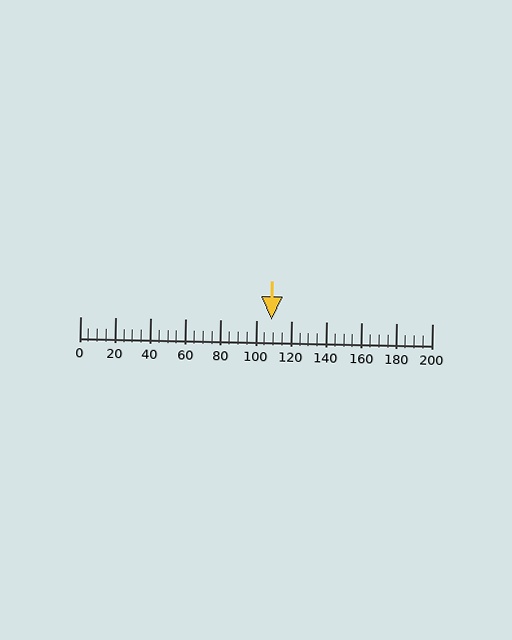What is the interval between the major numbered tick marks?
The major tick marks are spaced 20 units apart.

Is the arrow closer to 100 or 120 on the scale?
The arrow is closer to 100.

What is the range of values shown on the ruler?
The ruler shows values from 0 to 200.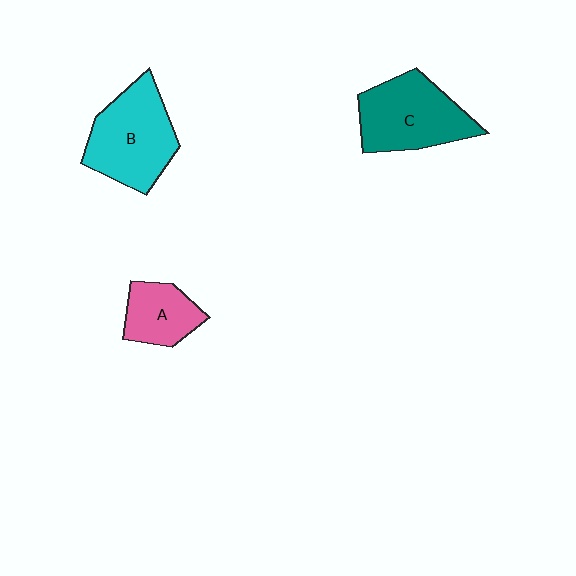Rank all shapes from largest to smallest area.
From largest to smallest: B (cyan), C (teal), A (pink).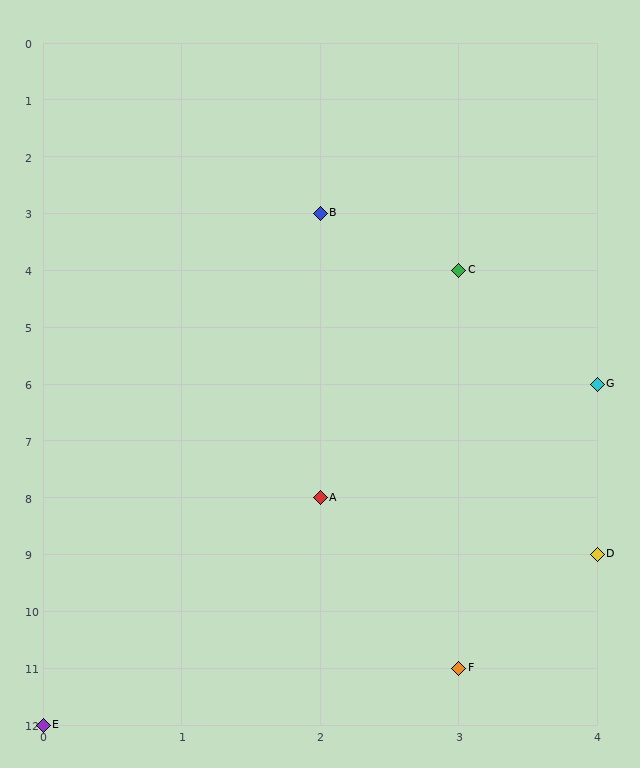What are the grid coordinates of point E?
Point E is at grid coordinates (0, 12).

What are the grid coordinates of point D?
Point D is at grid coordinates (4, 9).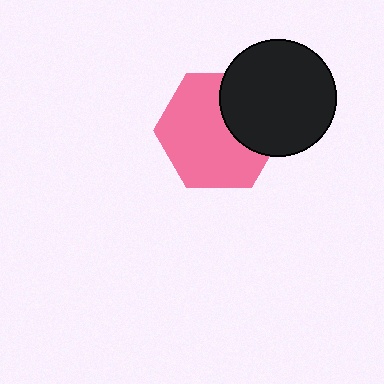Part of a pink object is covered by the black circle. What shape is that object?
It is a hexagon.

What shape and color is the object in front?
The object in front is a black circle.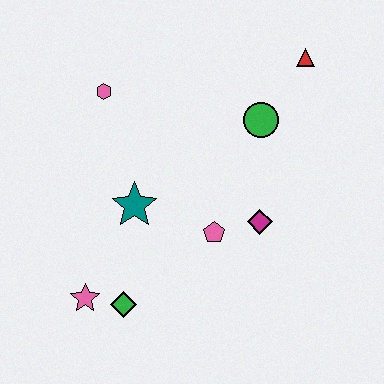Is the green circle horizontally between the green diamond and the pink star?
No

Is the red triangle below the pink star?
No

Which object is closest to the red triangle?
The green circle is closest to the red triangle.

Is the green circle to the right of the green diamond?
Yes